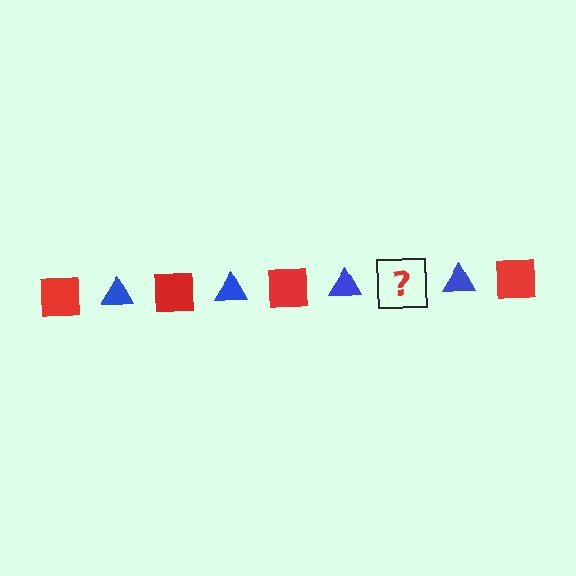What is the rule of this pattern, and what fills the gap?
The rule is that the pattern alternates between red square and blue triangle. The gap should be filled with a red square.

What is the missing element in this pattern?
The missing element is a red square.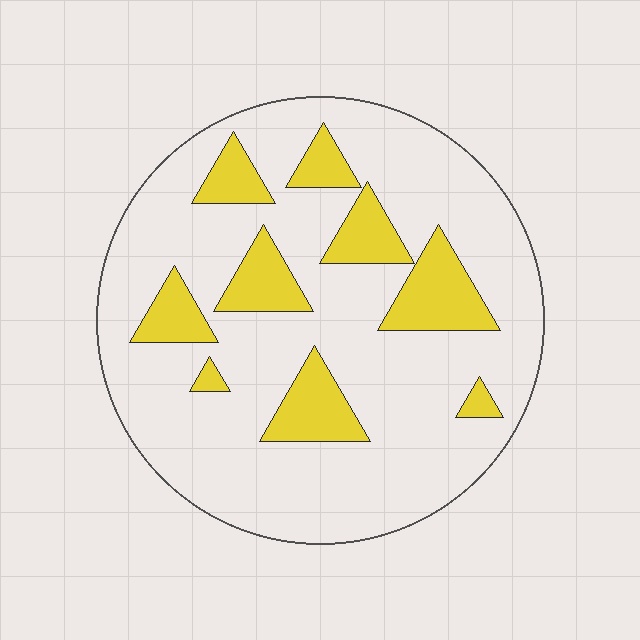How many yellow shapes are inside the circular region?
9.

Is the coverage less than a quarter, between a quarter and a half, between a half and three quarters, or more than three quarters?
Less than a quarter.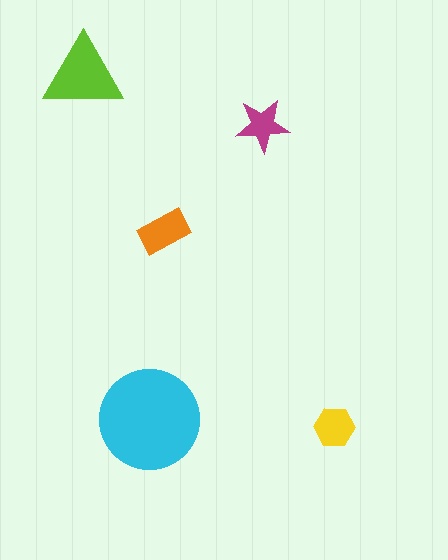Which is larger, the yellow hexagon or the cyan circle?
The cyan circle.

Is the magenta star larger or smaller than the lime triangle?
Smaller.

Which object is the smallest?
The magenta star.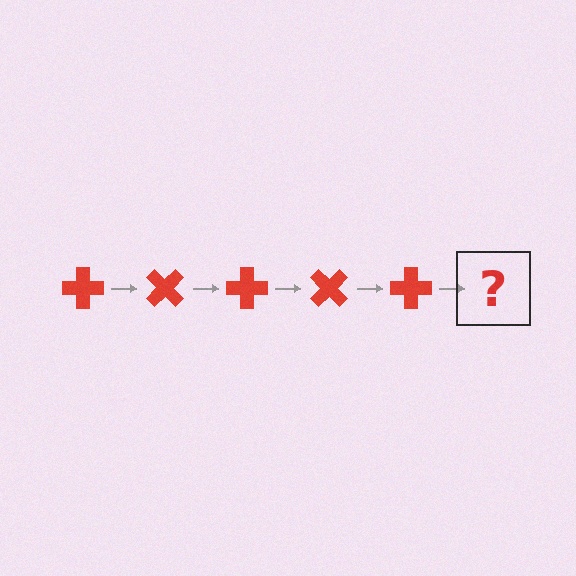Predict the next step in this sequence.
The next step is a red cross rotated 225 degrees.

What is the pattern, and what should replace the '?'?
The pattern is that the cross rotates 45 degrees each step. The '?' should be a red cross rotated 225 degrees.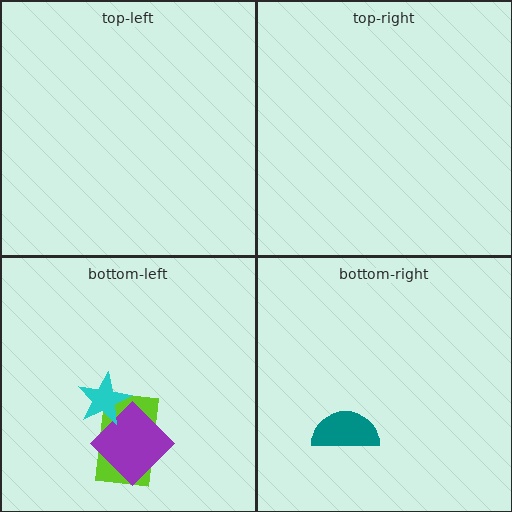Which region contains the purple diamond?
The bottom-left region.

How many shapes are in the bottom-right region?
1.